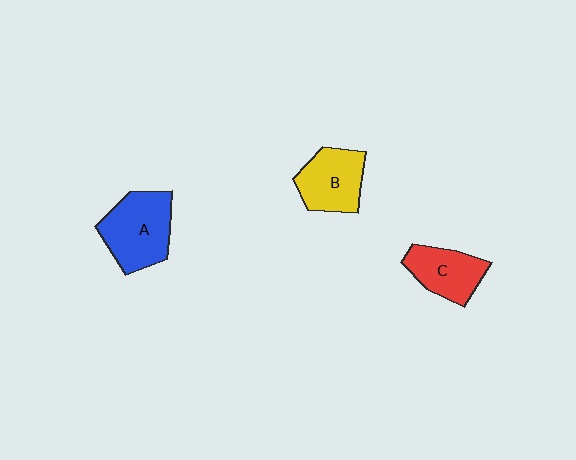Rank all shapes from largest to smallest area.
From largest to smallest: A (blue), B (yellow), C (red).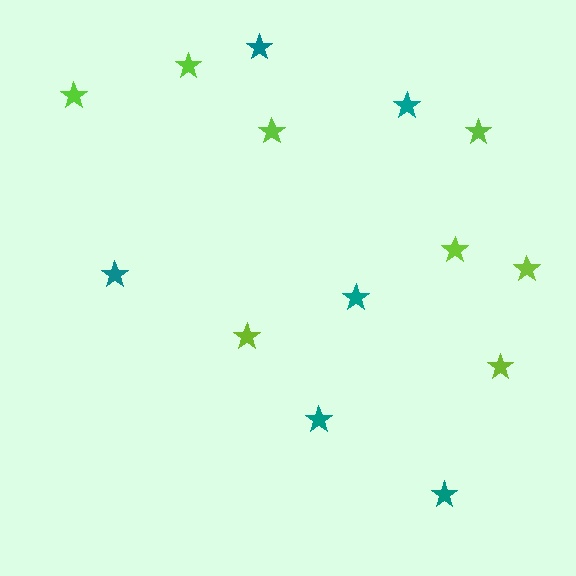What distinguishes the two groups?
There are 2 groups: one group of lime stars (8) and one group of teal stars (6).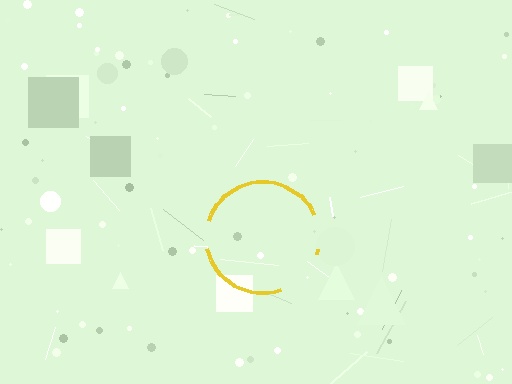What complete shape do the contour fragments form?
The contour fragments form a circle.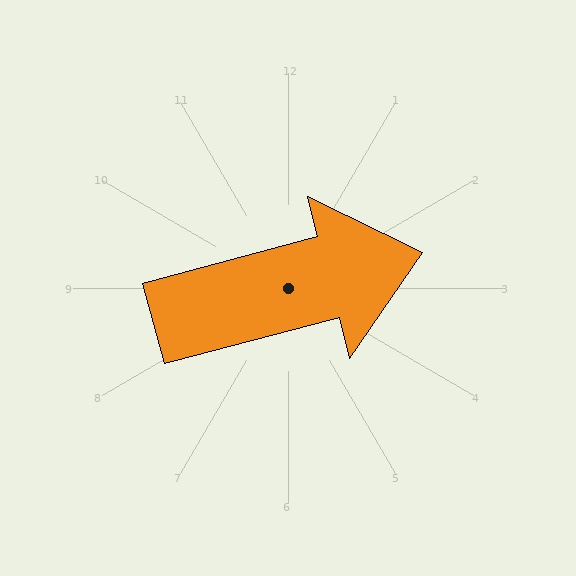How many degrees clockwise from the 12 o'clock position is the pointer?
Approximately 75 degrees.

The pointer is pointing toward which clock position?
Roughly 3 o'clock.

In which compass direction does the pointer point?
East.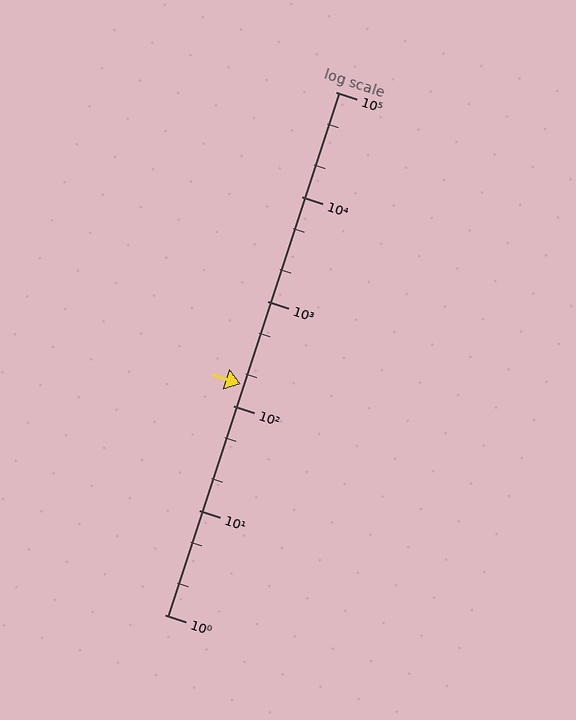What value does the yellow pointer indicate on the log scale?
The pointer indicates approximately 160.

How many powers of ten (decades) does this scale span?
The scale spans 5 decades, from 1 to 100000.